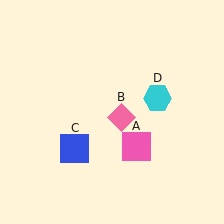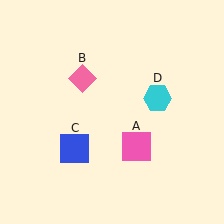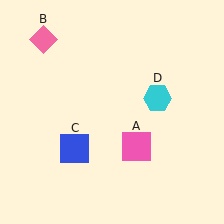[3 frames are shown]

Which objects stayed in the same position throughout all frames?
Pink square (object A) and blue square (object C) and cyan hexagon (object D) remained stationary.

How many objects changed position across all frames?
1 object changed position: pink diamond (object B).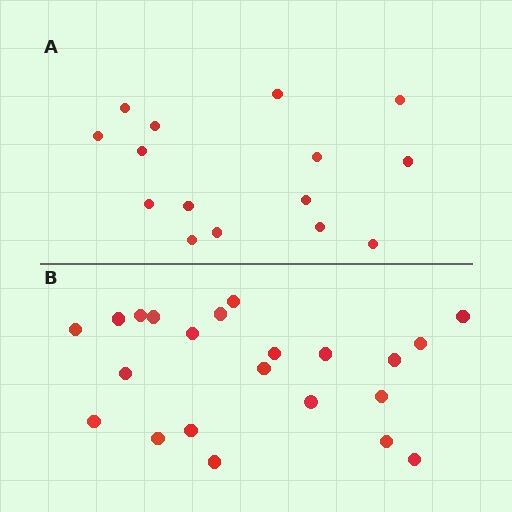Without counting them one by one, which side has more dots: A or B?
Region B (the bottom region) has more dots.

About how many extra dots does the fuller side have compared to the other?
Region B has roughly 8 or so more dots than region A.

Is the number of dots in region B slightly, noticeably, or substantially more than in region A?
Region B has substantially more. The ratio is roughly 1.5 to 1.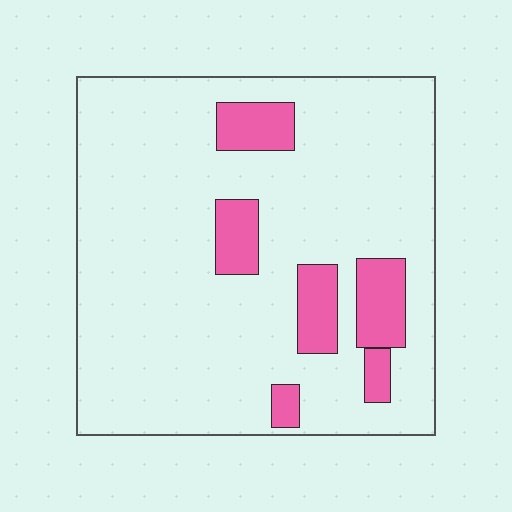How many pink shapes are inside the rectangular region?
6.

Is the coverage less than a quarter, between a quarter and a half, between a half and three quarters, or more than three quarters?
Less than a quarter.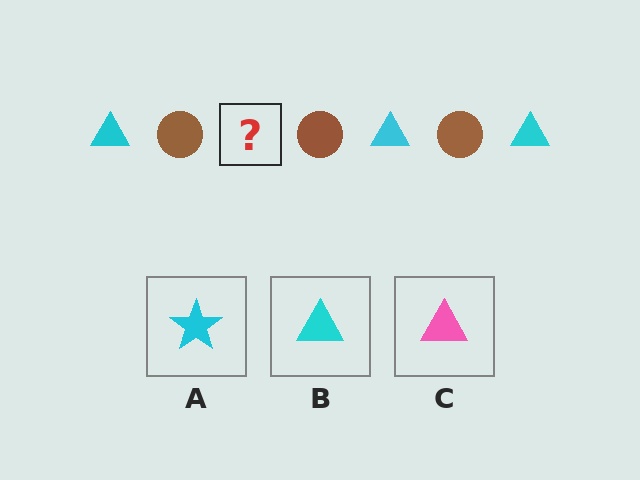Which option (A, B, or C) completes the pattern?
B.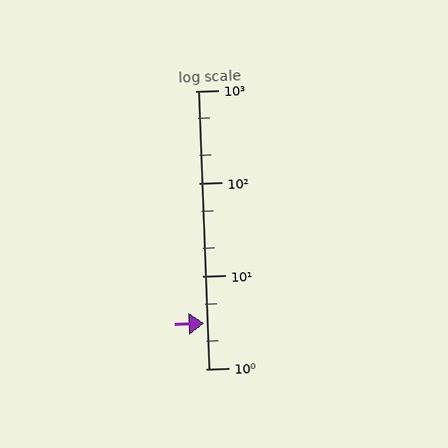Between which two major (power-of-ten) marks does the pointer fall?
The pointer is between 1 and 10.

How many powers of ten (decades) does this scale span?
The scale spans 3 decades, from 1 to 1000.